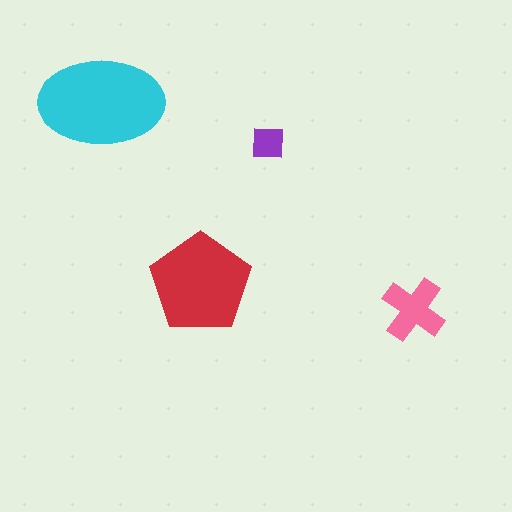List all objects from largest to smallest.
The cyan ellipse, the red pentagon, the pink cross, the purple square.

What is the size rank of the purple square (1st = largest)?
4th.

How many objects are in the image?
There are 4 objects in the image.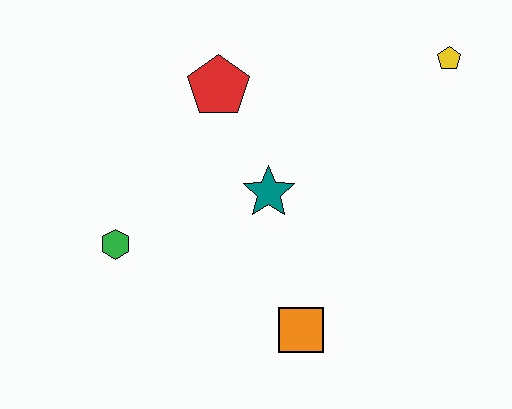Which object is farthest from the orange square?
The yellow pentagon is farthest from the orange square.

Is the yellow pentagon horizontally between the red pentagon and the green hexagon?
No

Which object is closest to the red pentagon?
The teal star is closest to the red pentagon.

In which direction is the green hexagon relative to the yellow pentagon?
The green hexagon is to the left of the yellow pentagon.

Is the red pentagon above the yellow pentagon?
No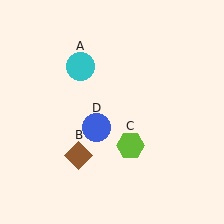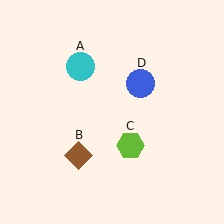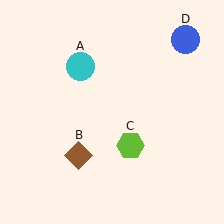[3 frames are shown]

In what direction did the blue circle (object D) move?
The blue circle (object D) moved up and to the right.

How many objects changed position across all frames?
1 object changed position: blue circle (object D).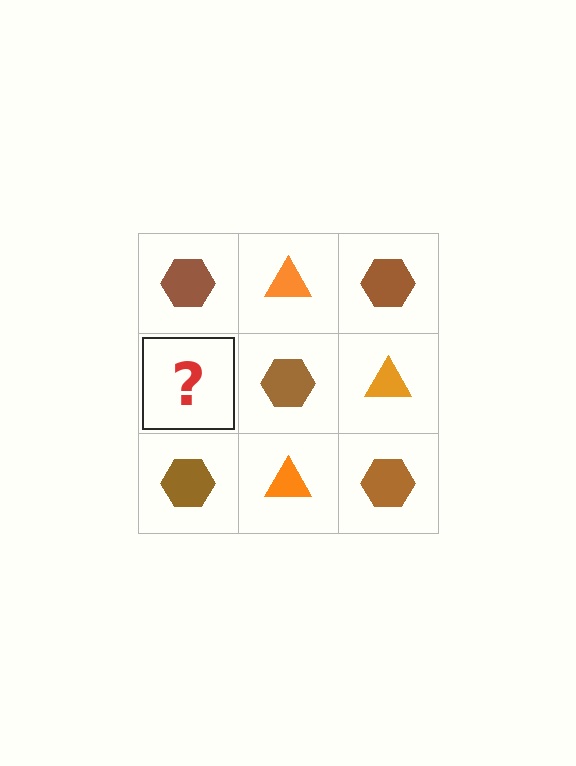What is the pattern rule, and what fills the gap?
The rule is that it alternates brown hexagon and orange triangle in a checkerboard pattern. The gap should be filled with an orange triangle.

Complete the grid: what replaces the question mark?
The question mark should be replaced with an orange triangle.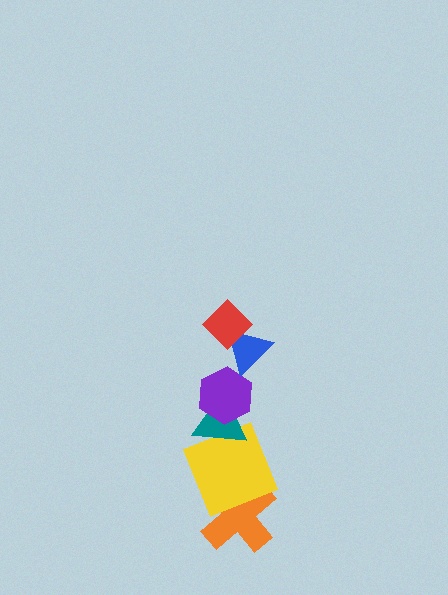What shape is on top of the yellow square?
The teal triangle is on top of the yellow square.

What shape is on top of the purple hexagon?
The blue triangle is on top of the purple hexagon.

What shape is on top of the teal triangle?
The purple hexagon is on top of the teal triangle.